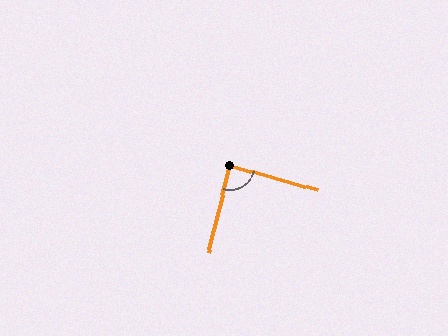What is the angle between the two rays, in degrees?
Approximately 88 degrees.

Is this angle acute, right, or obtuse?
It is approximately a right angle.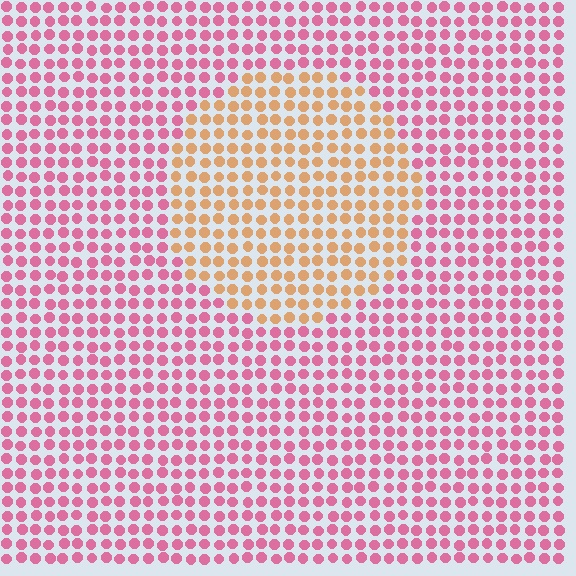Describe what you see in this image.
The image is filled with small pink elements in a uniform arrangement. A circle-shaped region is visible where the elements are tinted to a slightly different hue, forming a subtle color boundary.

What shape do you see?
I see a circle.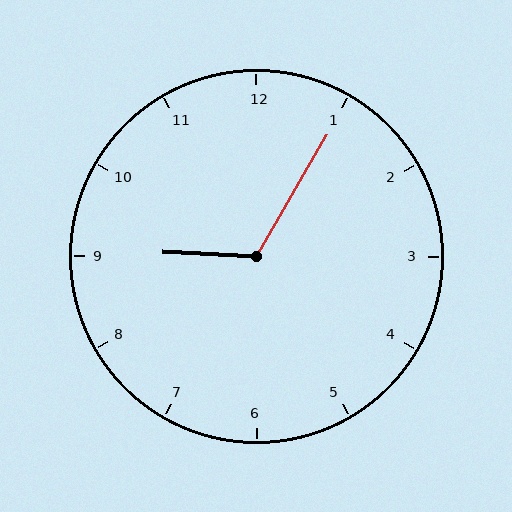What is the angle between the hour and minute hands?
Approximately 118 degrees.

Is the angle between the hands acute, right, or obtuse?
It is obtuse.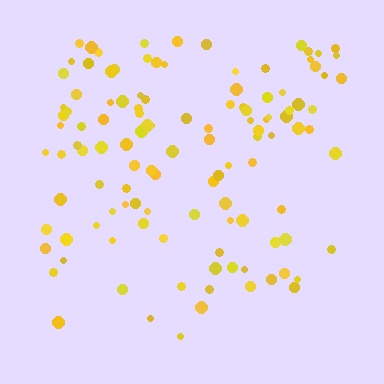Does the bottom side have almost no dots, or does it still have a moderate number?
Still a moderate number, just noticeably fewer than the top.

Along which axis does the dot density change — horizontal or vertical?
Vertical.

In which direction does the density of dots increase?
From bottom to top, with the top side densest.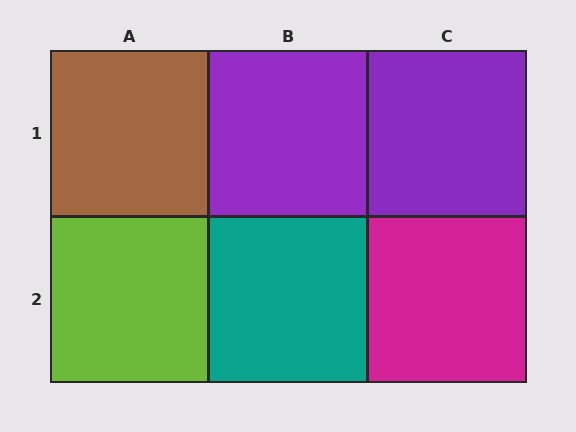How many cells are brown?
1 cell is brown.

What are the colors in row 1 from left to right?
Brown, purple, purple.